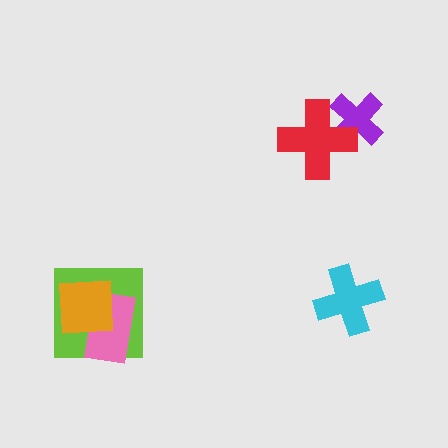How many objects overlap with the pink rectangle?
2 objects overlap with the pink rectangle.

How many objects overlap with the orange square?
2 objects overlap with the orange square.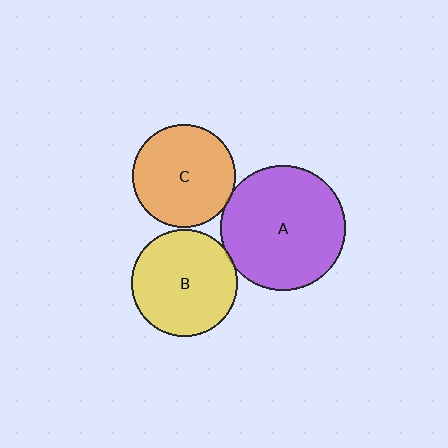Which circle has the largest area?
Circle A (purple).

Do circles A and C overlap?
Yes.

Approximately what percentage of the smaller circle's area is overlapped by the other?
Approximately 5%.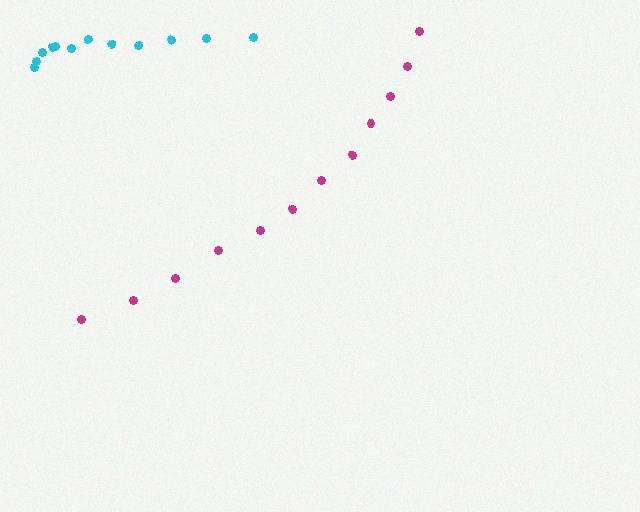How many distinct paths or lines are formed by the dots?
There are 2 distinct paths.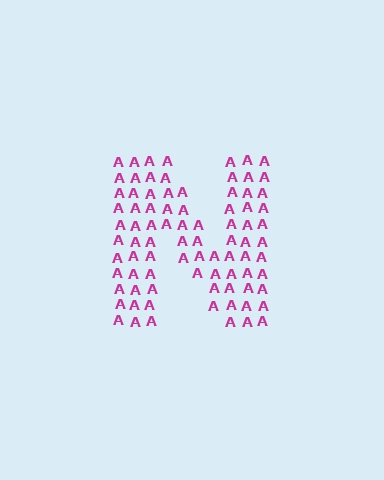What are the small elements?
The small elements are letter A's.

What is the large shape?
The large shape is the letter N.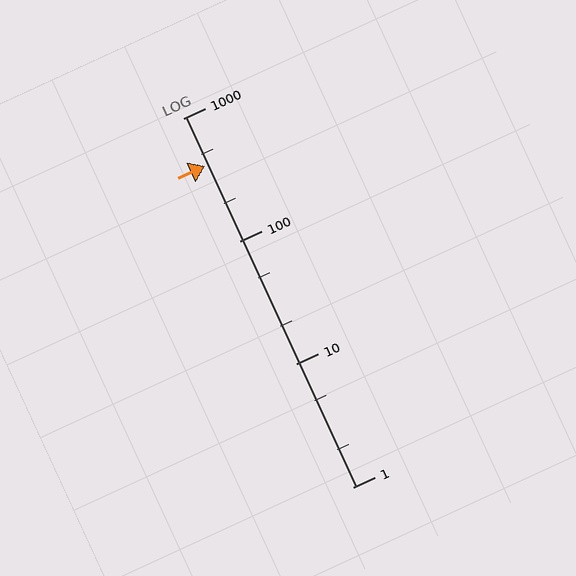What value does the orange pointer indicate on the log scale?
The pointer indicates approximately 410.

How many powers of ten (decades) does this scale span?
The scale spans 3 decades, from 1 to 1000.